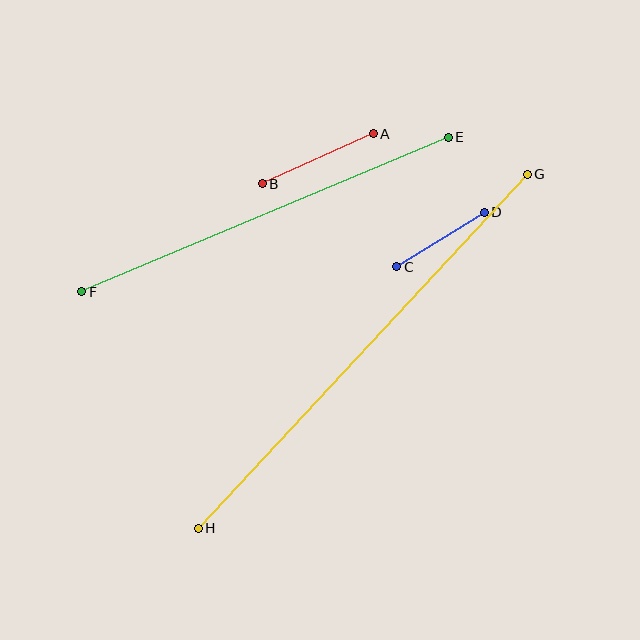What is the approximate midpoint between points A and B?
The midpoint is at approximately (318, 159) pixels.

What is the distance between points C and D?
The distance is approximately 103 pixels.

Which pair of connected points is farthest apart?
Points G and H are farthest apart.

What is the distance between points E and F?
The distance is approximately 397 pixels.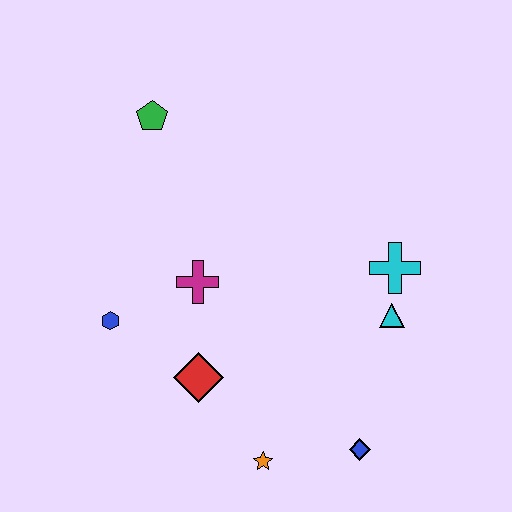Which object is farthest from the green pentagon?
The blue diamond is farthest from the green pentagon.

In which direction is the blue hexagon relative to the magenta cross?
The blue hexagon is to the left of the magenta cross.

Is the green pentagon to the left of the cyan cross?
Yes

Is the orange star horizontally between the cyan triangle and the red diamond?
Yes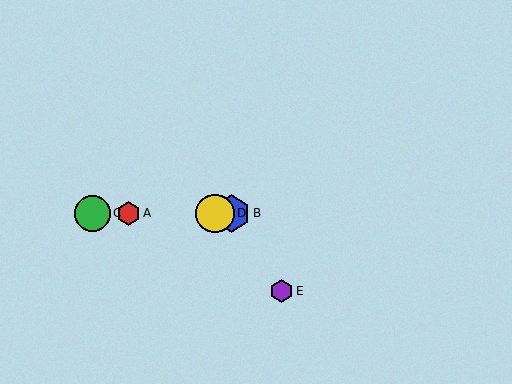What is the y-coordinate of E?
Object E is at y≈291.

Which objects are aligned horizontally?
Objects A, B, C, D are aligned horizontally.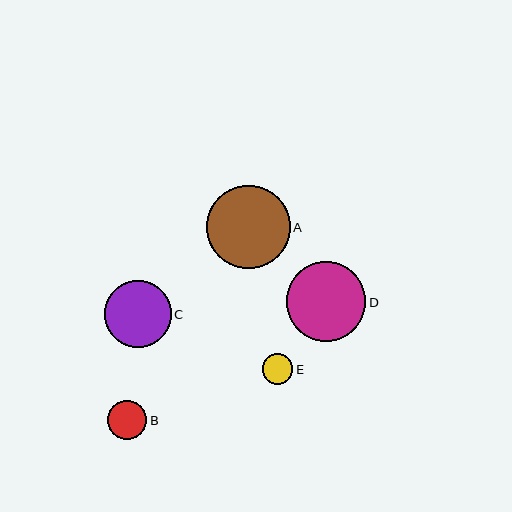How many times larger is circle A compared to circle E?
Circle A is approximately 2.8 times the size of circle E.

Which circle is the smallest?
Circle E is the smallest with a size of approximately 30 pixels.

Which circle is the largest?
Circle A is the largest with a size of approximately 84 pixels.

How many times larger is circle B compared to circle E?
Circle B is approximately 1.3 times the size of circle E.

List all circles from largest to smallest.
From largest to smallest: A, D, C, B, E.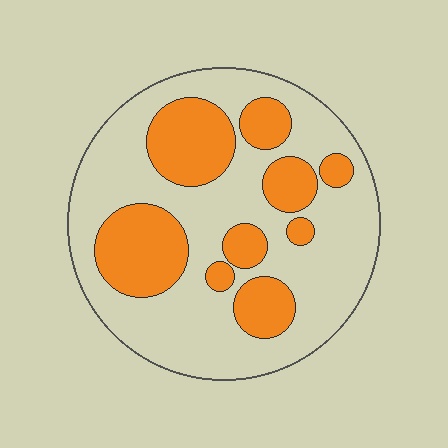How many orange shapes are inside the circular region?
9.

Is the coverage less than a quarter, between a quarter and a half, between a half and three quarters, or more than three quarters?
Between a quarter and a half.